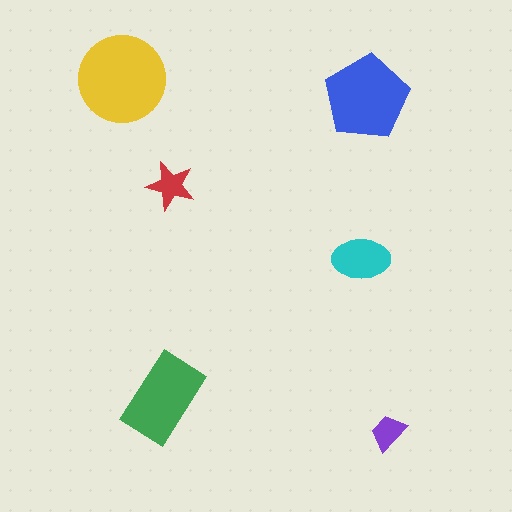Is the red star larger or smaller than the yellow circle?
Smaller.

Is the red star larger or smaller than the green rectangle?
Smaller.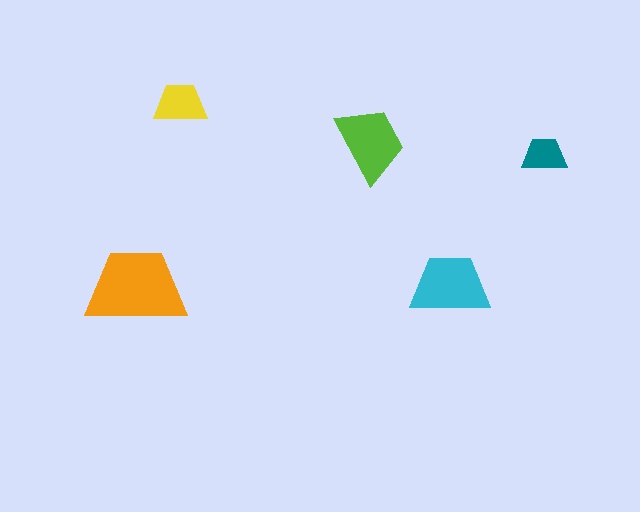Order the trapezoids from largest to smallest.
the orange one, the cyan one, the lime one, the yellow one, the teal one.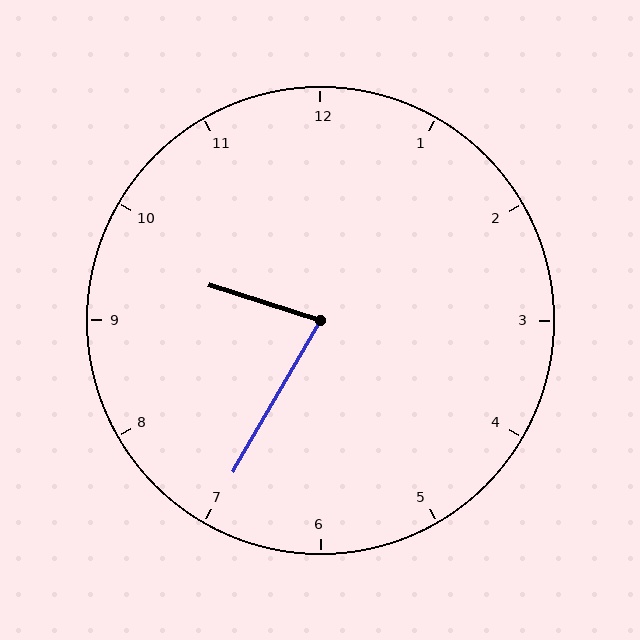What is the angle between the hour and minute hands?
Approximately 78 degrees.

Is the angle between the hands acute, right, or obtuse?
It is acute.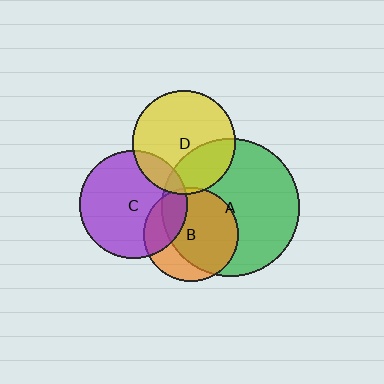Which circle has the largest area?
Circle A (green).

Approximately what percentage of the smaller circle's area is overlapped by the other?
Approximately 30%.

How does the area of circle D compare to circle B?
Approximately 1.2 times.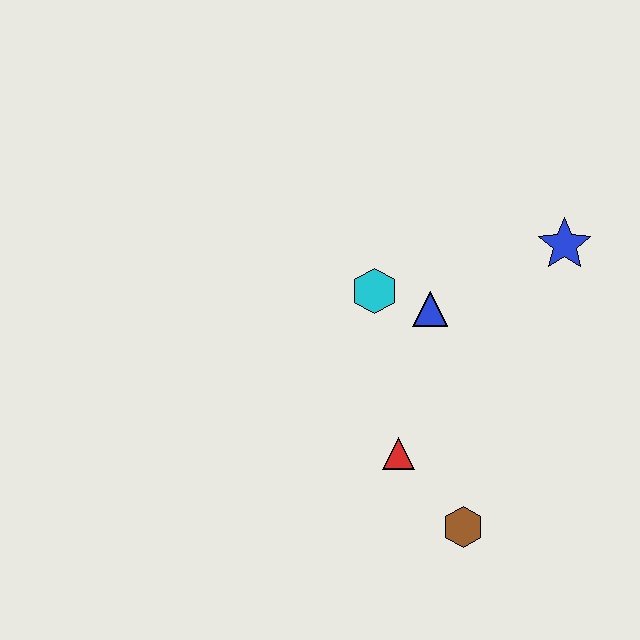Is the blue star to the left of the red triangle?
No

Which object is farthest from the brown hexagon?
The blue star is farthest from the brown hexagon.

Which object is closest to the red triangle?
The brown hexagon is closest to the red triangle.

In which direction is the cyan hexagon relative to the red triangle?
The cyan hexagon is above the red triangle.